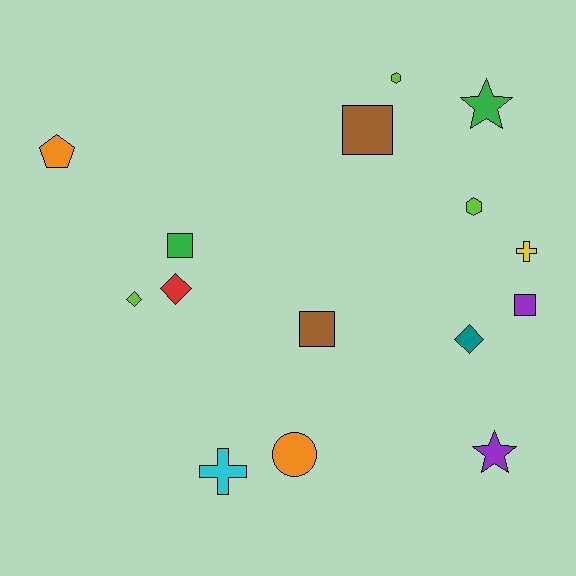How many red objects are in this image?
There is 1 red object.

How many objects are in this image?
There are 15 objects.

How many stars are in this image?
There are 2 stars.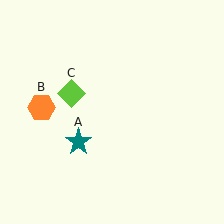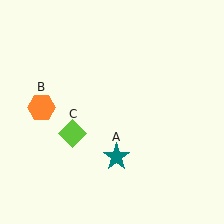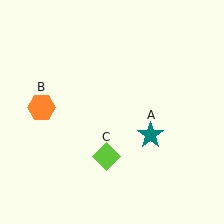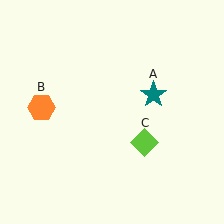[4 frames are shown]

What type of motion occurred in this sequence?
The teal star (object A), lime diamond (object C) rotated counterclockwise around the center of the scene.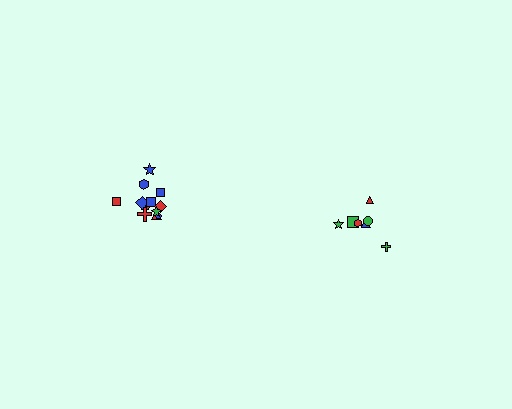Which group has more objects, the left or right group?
The left group.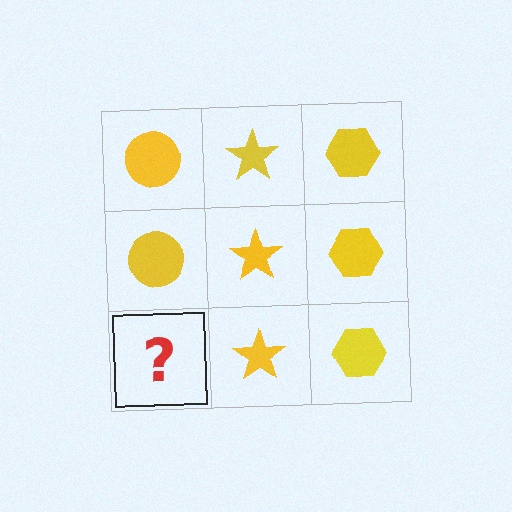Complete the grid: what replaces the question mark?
The question mark should be replaced with a yellow circle.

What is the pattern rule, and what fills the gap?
The rule is that each column has a consistent shape. The gap should be filled with a yellow circle.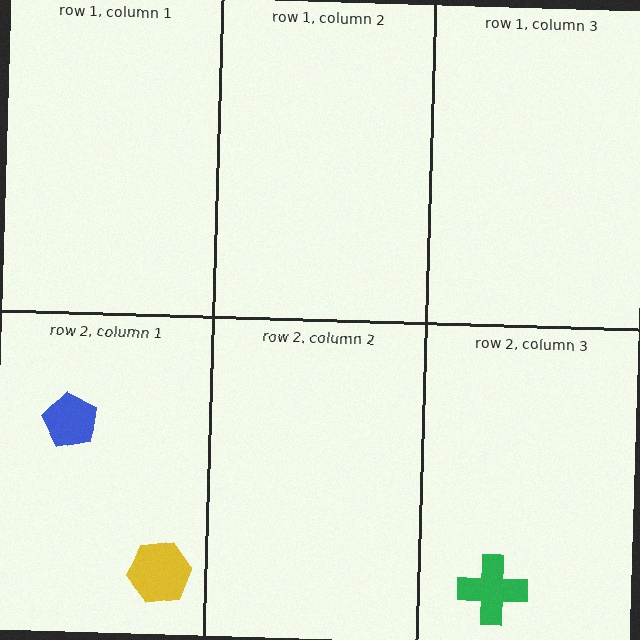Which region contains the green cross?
The row 2, column 3 region.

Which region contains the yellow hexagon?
The row 2, column 1 region.